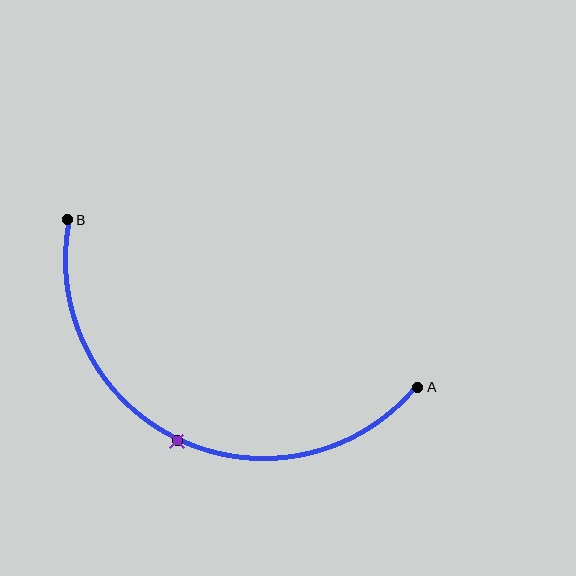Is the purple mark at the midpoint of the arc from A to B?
Yes. The purple mark lies on the arc at equal arc-length from both A and B — it is the arc midpoint.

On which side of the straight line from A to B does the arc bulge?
The arc bulges below the straight line connecting A and B.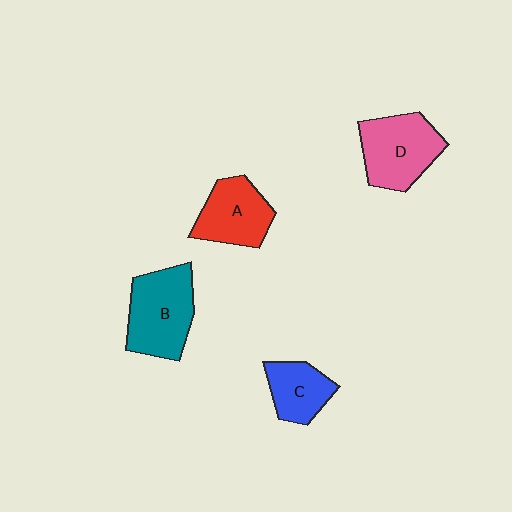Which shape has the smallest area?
Shape C (blue).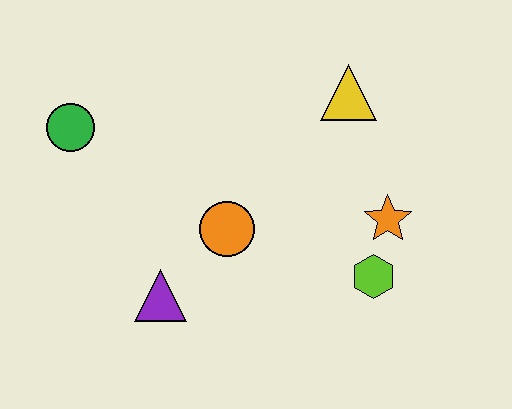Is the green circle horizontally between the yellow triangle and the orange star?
No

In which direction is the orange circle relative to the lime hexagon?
The orange circle is to the left of the lime hexagon.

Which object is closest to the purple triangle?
The orange circle is closest to the purple triangle.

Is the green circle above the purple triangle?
Yes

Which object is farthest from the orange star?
The green circle is farthest from the orange star.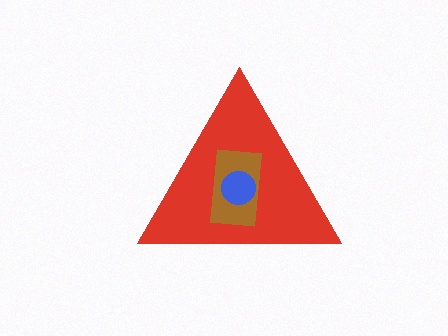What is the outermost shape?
The red triangle.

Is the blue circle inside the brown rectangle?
Yes.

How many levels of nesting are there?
3.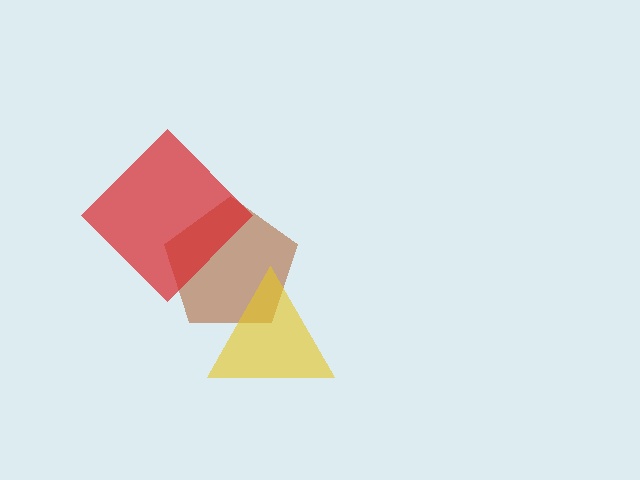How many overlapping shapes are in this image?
There are 3 overlapping shapes in the image.